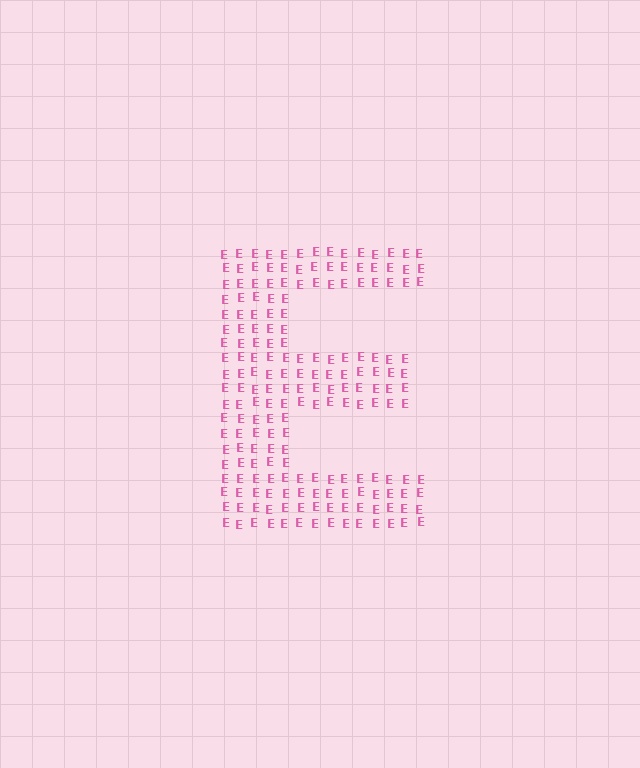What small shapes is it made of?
It is made of small letter E's.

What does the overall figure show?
The overall figure shows the letter E.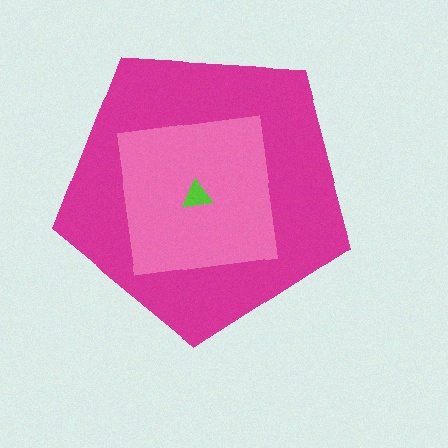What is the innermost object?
The lime triangle.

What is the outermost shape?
The magenta pentagon.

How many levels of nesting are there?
3.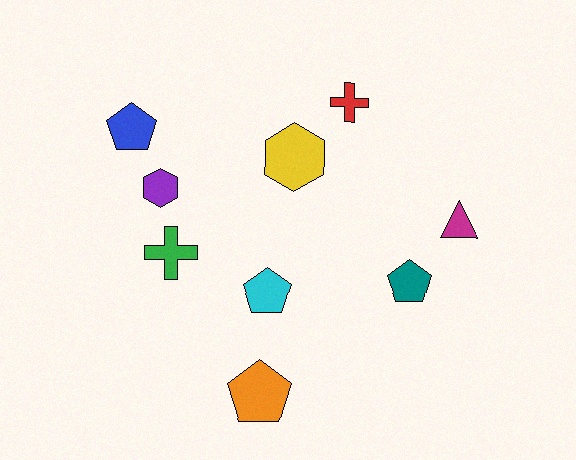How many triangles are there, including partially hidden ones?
There is 1 triangle.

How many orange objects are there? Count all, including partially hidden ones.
There is 1 orange object.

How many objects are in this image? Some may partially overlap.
There are 9 objects.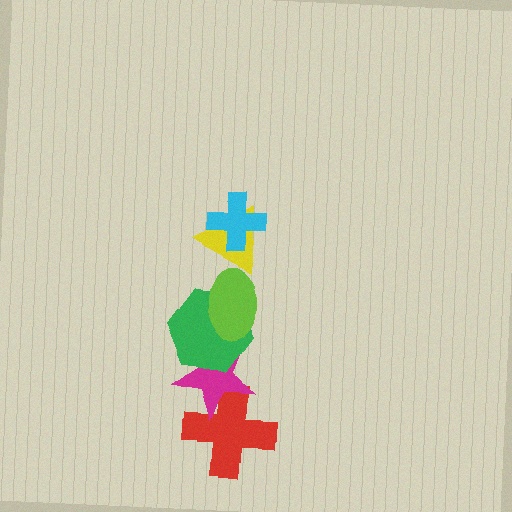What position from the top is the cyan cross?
The cyan cross is 1st from the top.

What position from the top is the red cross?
The red cross is 6th from the top.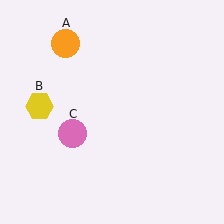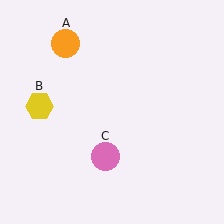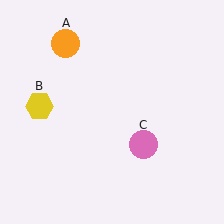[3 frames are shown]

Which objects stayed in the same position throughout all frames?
Orange circle (object A) and yellow hexagon (object B) remained stationary.